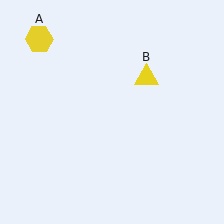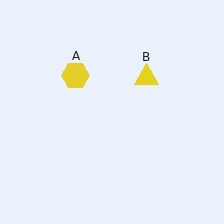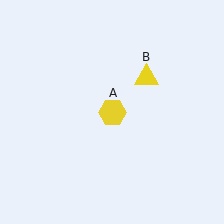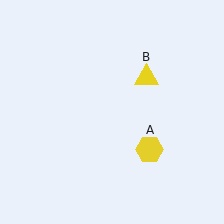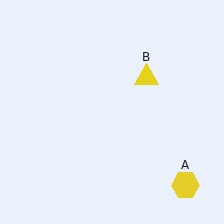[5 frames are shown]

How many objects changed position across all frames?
1 object changed position: yellow hexagon (object A).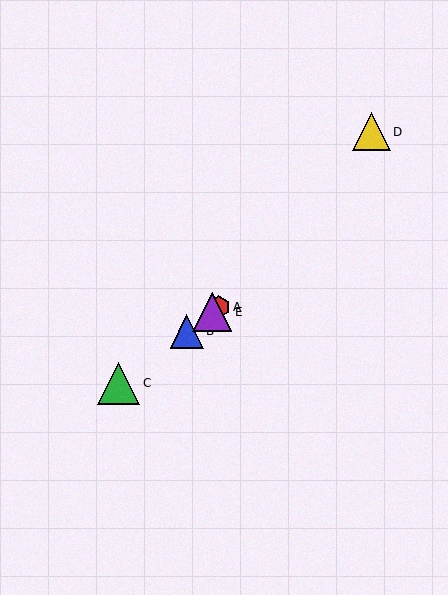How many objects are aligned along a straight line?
4 objects (A, B, C, E) are aligned along a straight line.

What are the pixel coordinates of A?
Object A is at (219, 307).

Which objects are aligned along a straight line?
Objects A, B, C, E are aligned along a straight line.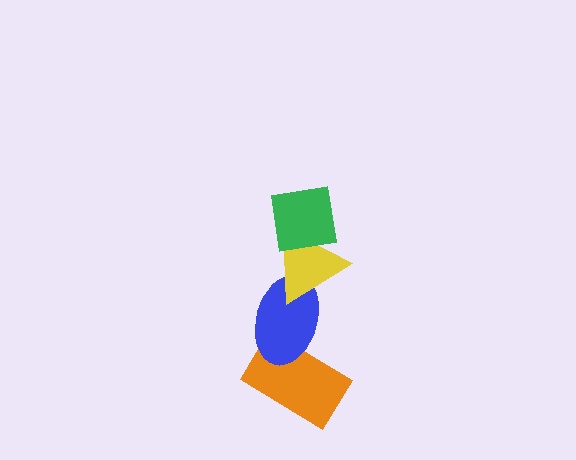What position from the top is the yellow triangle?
The yellow triangle is 2nd from the top.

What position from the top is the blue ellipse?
The blue ellipse is 3rd from the top.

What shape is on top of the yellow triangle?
The green square is on top of the yellow triangle.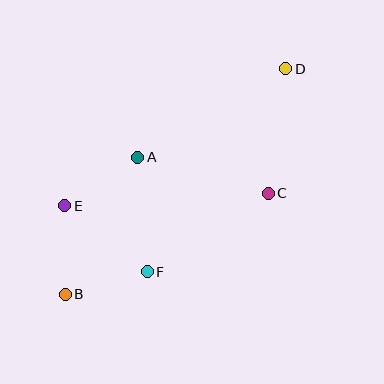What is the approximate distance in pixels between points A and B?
The distance between A and B is approximately 155 pixels.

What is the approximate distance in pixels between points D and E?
The distance between D and E is approximately 260 pixels.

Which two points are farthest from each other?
Points B and D are farthest from each other.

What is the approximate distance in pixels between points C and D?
The distance between C and D is approximately 126 pixels.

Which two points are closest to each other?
Points B and F are closest to each other.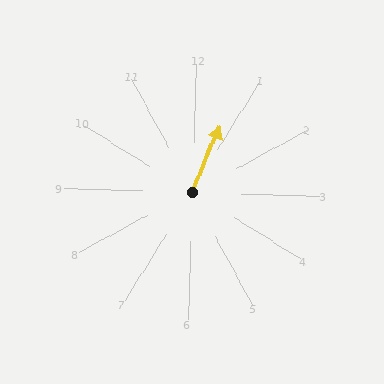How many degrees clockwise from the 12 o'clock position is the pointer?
Approximately 21 degrees.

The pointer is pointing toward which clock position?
Roughly 1 o'clock.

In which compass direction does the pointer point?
North.